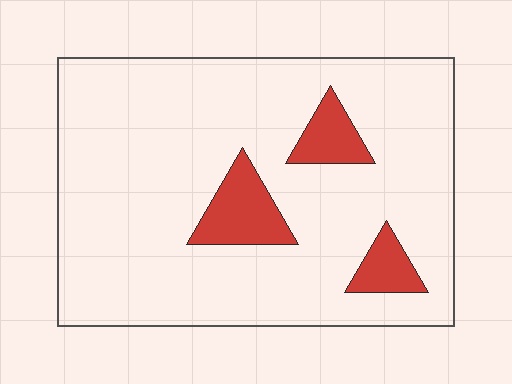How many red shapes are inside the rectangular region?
3.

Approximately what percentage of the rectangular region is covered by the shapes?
Approximately 10%.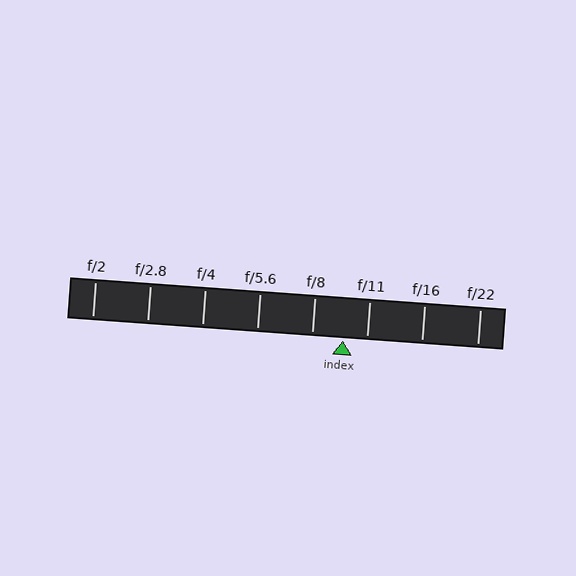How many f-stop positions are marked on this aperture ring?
There are 8 f-stop positions marked.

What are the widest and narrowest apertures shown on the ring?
The widest aperture shown is f/2 and the narrowest is f/22.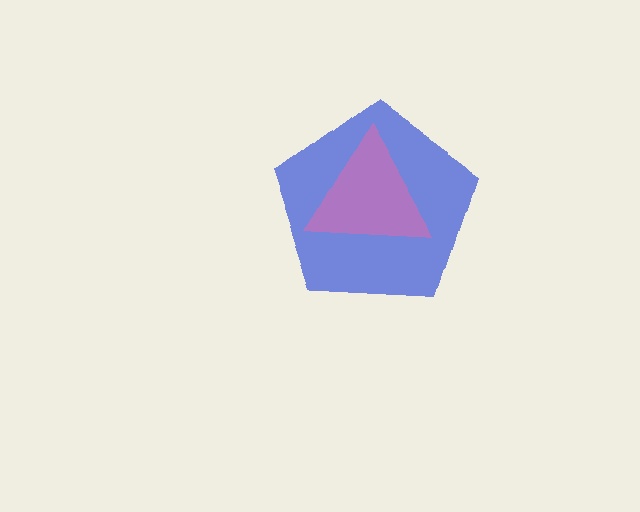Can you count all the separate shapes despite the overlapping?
Yes, there are 2 separate shapes.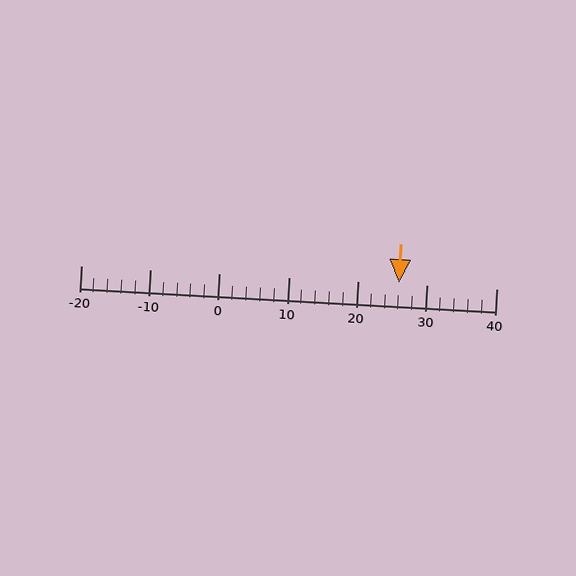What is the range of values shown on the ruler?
The ruler shows values from -20 to 40.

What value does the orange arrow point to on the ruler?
The orange arrow points to approximately 26.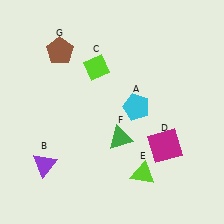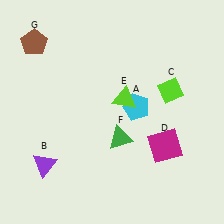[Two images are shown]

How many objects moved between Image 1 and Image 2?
3 objects moved between the two images.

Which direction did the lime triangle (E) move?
The lime triangle (E) moved up.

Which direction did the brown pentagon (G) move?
The brown pentagon (G) moved left.